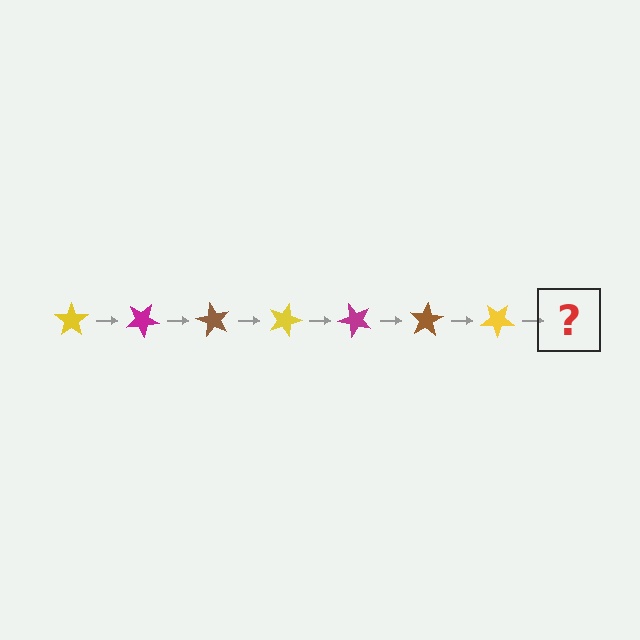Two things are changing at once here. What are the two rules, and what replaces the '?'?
The two rules are that it rotates 30 degrees each step and the color cycles through yellow, magenta, and brown. The '?' should be a magenta star, rotated 210 degrees from the start.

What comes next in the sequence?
The next element should be a magenta star, rotated 210 degrees from the start.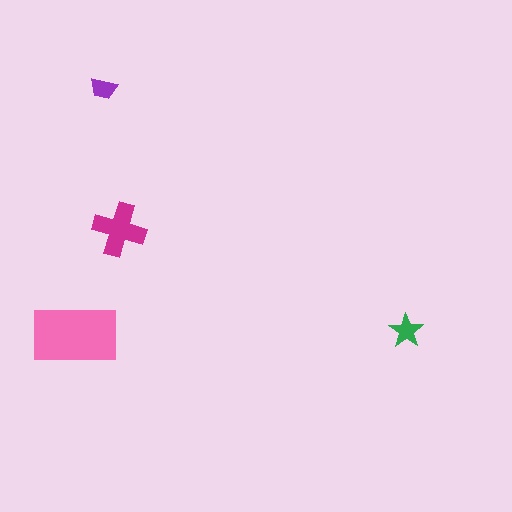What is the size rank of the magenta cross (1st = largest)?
2nd.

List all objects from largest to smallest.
The pink rectangle, the magenta cross, the green star, the purple trapezoid.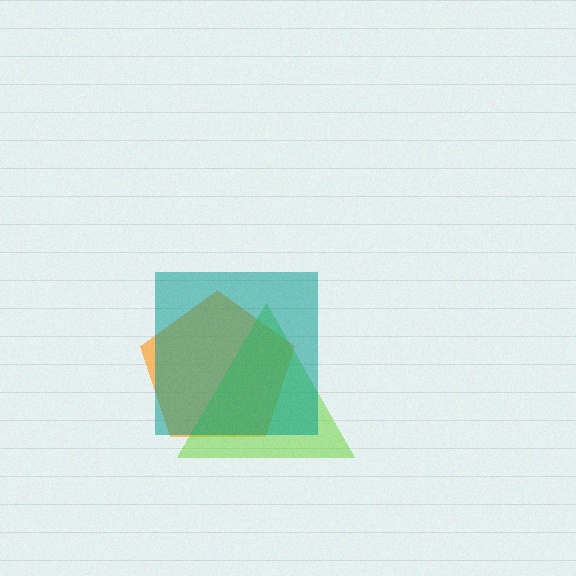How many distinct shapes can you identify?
There are 3 distinct shapes: an orange pentagon, a lime triangle, a teal square.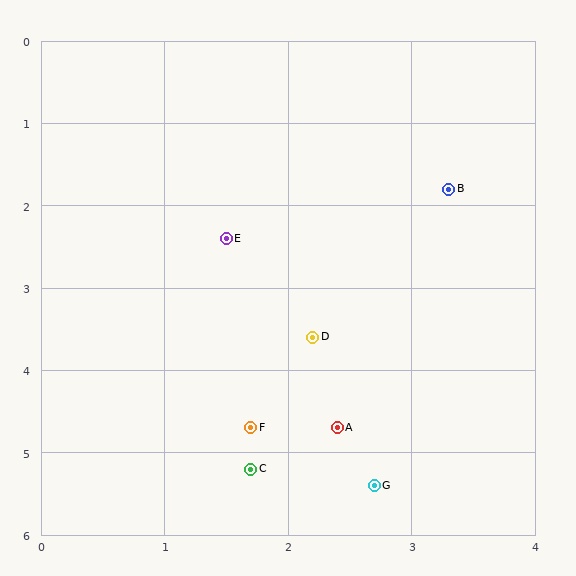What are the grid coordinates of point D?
Point D is at approximately (2.2, 3.6).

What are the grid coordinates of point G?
Point G is at approximately (2.7, 5.4).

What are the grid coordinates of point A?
Point A is at approximately (2.4, 4.7).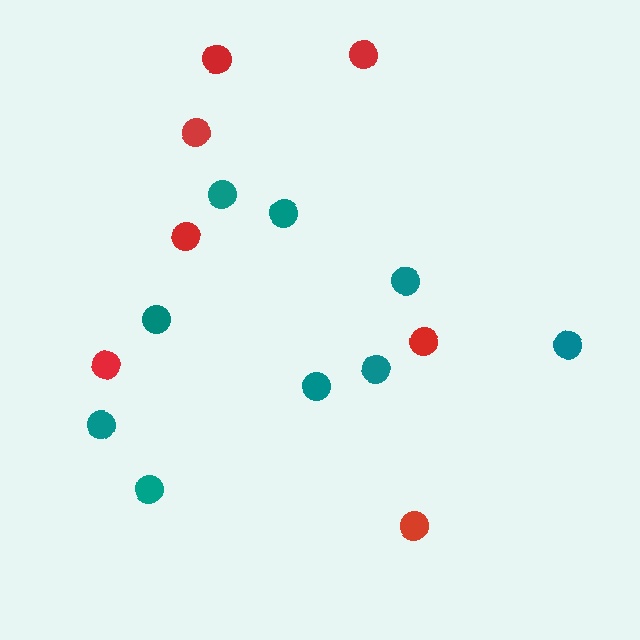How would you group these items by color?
There are 2 groups: one group of teal circles (9) and one group of red circles (7).